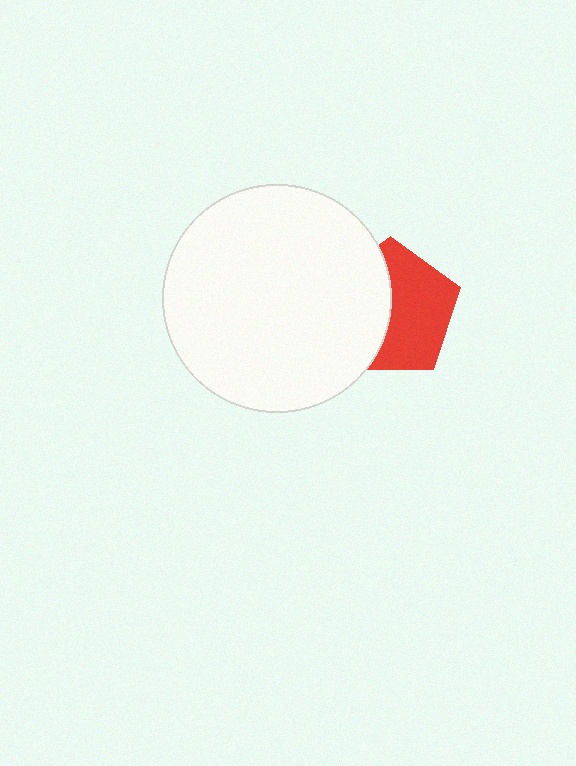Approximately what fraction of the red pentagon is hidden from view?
Roughly 45% of the red pentagon is hidden behind the white circle.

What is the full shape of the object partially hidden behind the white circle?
The partially hidden object is a red pentagon.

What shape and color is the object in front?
The object in front is a white circle.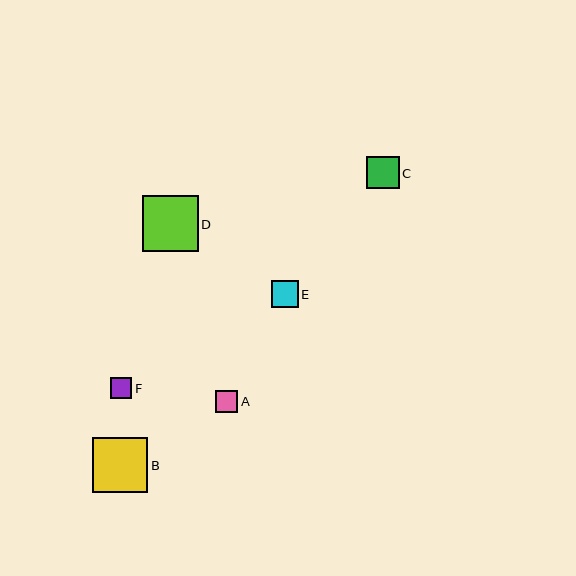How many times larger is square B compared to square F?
Square B is approximately 2.6 times the size of square F.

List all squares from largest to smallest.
From largest to smallest: D, B, C, E, A, F.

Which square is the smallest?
Square F is the smallest with a size of approximately 21 pixels.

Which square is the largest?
Square D is the largest with a size of approximately 56 pixels.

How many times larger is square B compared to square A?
Square B is approximately 2.5 times the size of square A.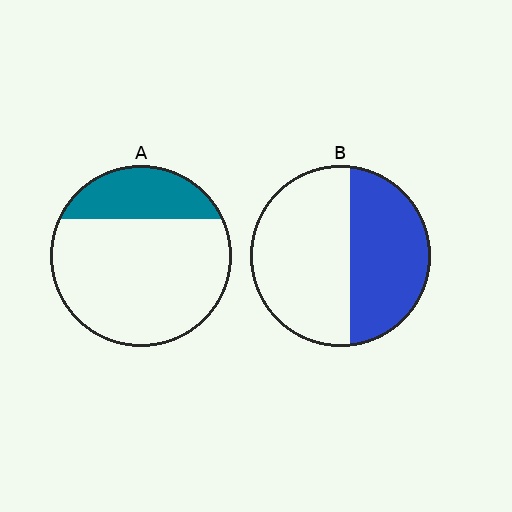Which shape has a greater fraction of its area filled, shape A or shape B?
Shape B.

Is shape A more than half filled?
No.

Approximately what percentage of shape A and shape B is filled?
A is approximately 25% and B is approximately 45%.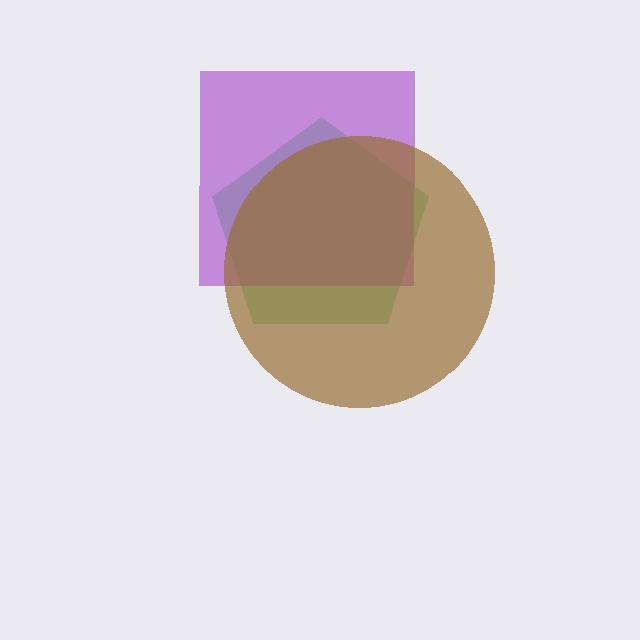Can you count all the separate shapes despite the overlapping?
Yes, there are 3 separate shapes.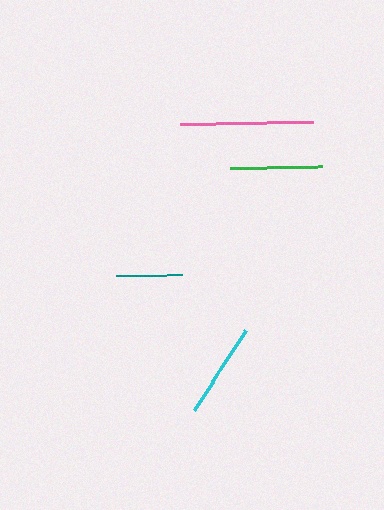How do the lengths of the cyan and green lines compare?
The cyan and green lines are approximately the same length.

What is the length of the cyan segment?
The cyan segment is approximately 95 pixels long.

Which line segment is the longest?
The pink line is the longest at approximately 134 pixels.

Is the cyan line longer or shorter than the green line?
The cyan line is longer than the green line.